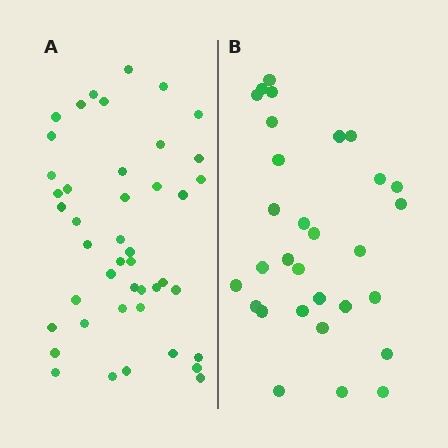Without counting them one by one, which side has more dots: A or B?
Region A (the left region) has more dots.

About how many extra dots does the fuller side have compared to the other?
Region A has approximately 15 more dots than region B.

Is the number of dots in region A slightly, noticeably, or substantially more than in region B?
Region A has substantially more. The ratio is roughly 1.5 to 1.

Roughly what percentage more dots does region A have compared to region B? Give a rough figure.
About 45% more.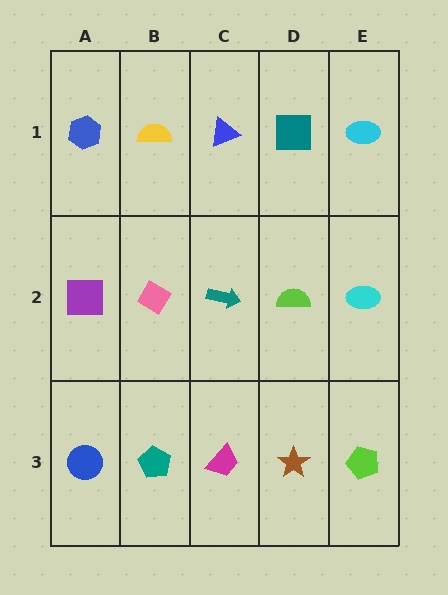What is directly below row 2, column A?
A blue circle.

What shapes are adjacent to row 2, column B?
A yellow semicircle (row 1, column B), a teal pentagon (row 3, column B), a purple square (row 2, column A), a teal arrow (row 2, column C).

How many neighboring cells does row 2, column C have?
4.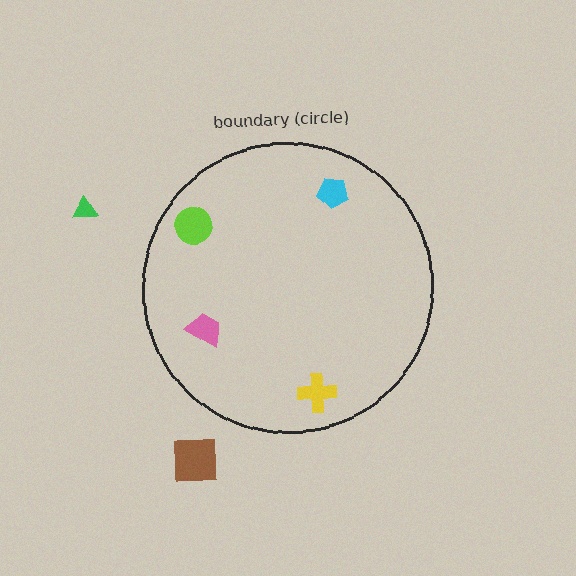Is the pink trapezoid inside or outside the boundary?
Inside.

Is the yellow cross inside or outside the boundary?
Inside.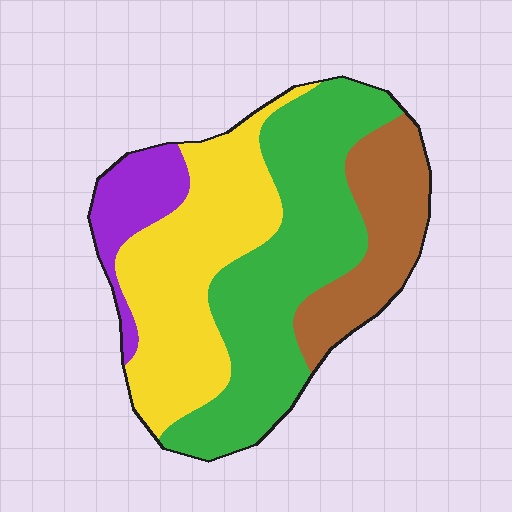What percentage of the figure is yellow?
Yellow covers about 30% of the figure.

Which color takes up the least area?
Purple, at roughly 10%.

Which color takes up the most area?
Green, at roughly 40%.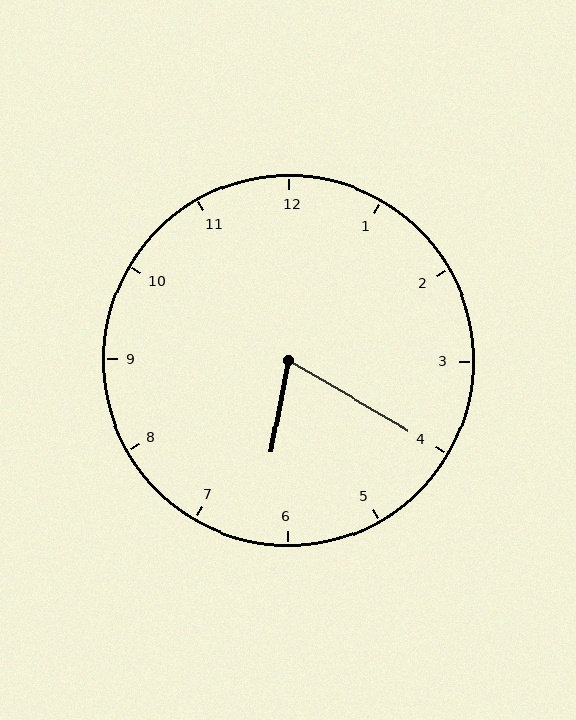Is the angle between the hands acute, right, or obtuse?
It is acute.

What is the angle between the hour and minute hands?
Approximately 70 degrees.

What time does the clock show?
6:20.